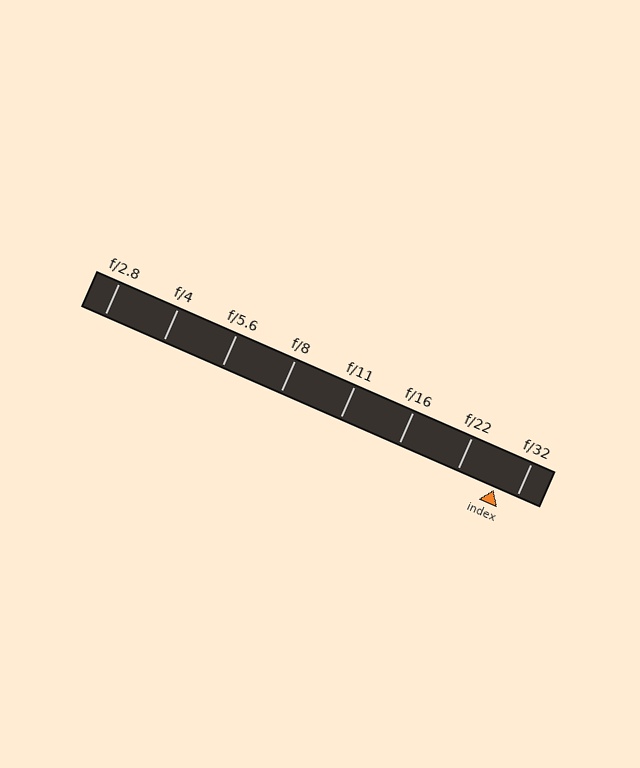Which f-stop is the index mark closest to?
The index mark is closest to f/32.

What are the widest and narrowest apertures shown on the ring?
The widest aperture shown is f/2.8 and the narrowest is f/32.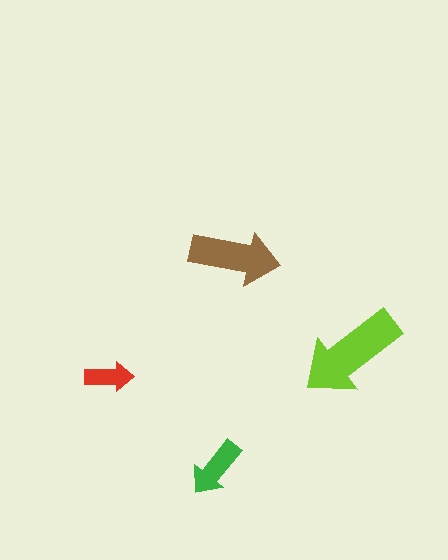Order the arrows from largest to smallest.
the lime one, the brown one, the green one, the red one.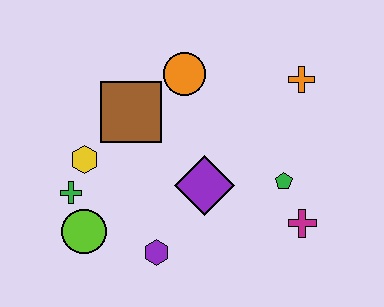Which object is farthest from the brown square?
The magenta cross is farthest from the brown square.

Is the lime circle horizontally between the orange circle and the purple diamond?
No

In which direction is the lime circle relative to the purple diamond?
The lime circle is to the left of the purple diamond.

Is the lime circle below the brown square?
Yes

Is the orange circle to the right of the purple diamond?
No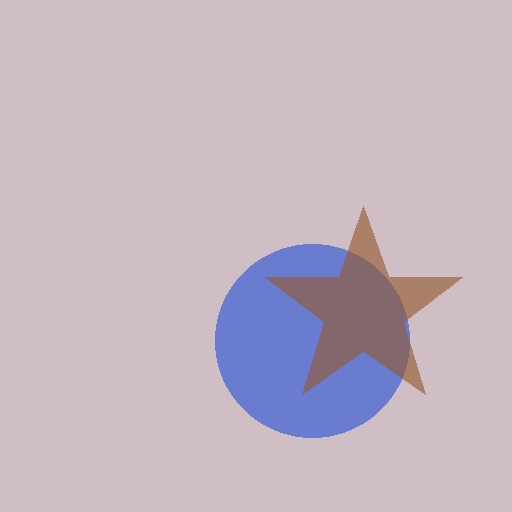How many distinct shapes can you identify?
There are 2 distinct shapes: a blue circle, a brown star.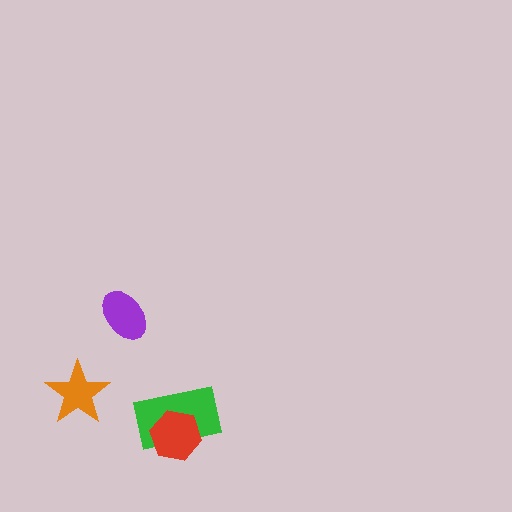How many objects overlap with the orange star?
0 objects overlap with the orange star.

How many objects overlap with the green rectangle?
1 object overlaps with the green rectangle.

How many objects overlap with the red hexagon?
1 object overlaps with the red hexagon.